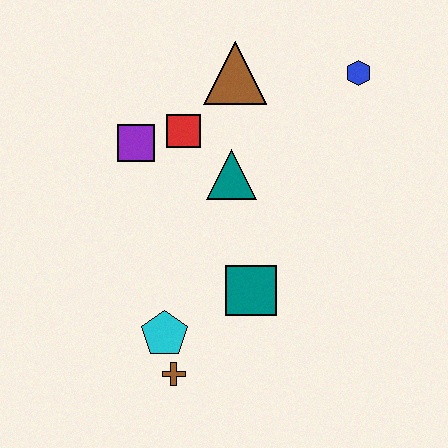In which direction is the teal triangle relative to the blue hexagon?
The teal triangle is to the left of the blue hexagon.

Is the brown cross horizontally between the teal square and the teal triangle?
No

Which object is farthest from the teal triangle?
The brown cross is farthest from the teal triangle.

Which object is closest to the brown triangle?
The red square is closest to the brown triangle.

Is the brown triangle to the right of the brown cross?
Yes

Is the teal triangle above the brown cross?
Yes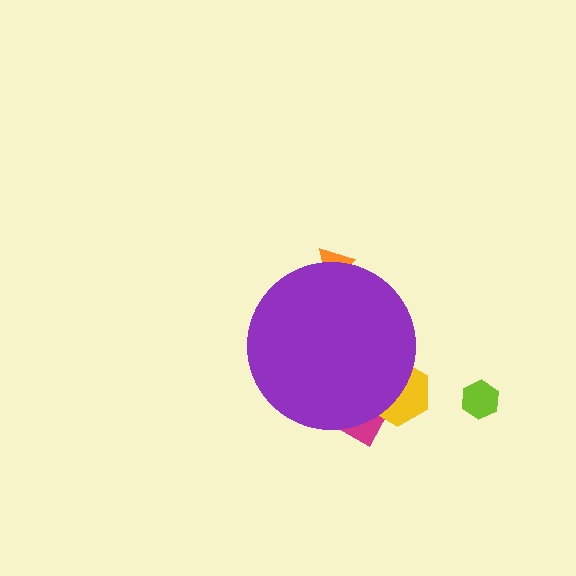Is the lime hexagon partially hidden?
No, the lime hexagon is fully visible.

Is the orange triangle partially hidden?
Yes, the orange triangle is partially hidden behind the purple circle.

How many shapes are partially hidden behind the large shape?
3 shapes are partially hidden.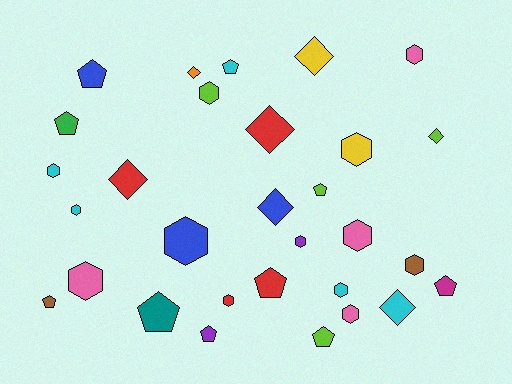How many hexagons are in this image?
There are 13 hexagons.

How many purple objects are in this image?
There are 2 purple objects.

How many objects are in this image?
There are 30 objects.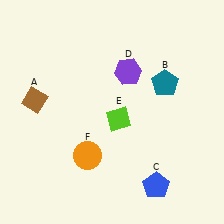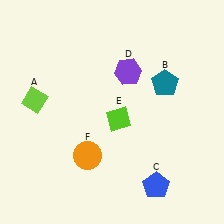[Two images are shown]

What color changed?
The diamond (A) changed from brown in Image 1 to lime in Image 2.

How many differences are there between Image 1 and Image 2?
There is 1 difference between the two images.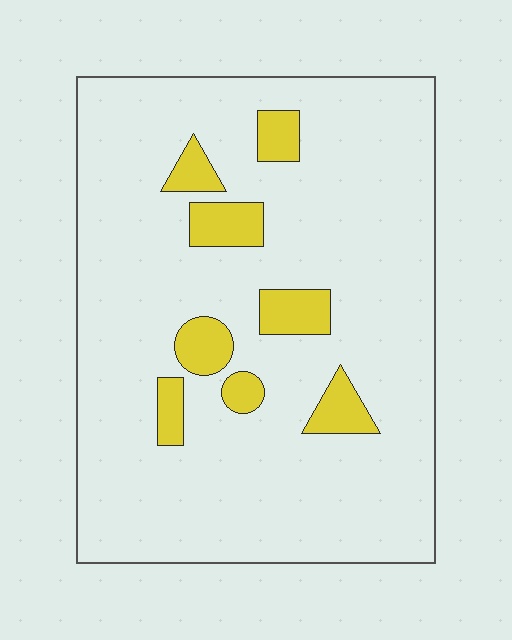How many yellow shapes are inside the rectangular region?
8.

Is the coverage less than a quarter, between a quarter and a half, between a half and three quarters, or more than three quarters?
Less than a quarter.